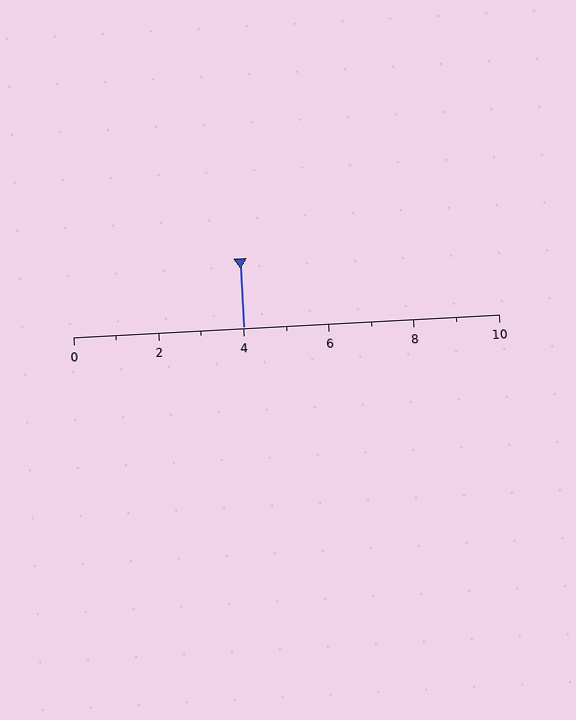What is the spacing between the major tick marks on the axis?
The major ticks are spaced 2 apart.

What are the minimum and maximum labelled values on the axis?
The axis runs from 0 to 10.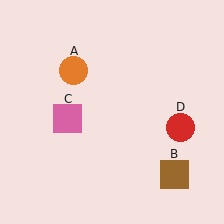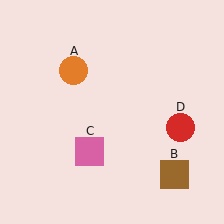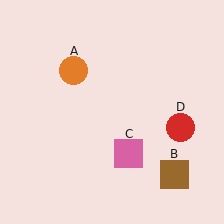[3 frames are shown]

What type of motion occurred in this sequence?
The pink square (object C) rotated counterclockwise around the center of the scene.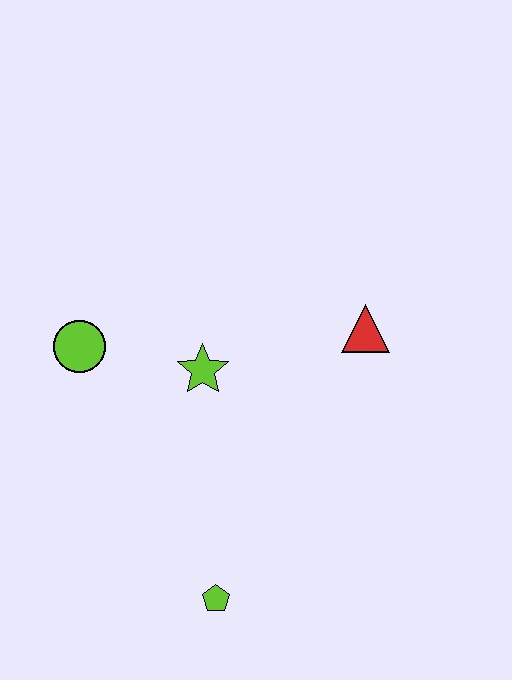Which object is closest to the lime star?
The lime circle is closest to the lime star.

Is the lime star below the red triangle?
Yes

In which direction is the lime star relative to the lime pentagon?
The lime star is above the lime pentagon.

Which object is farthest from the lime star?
The lime pentagon is farthest from the lime star.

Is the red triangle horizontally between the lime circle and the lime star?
No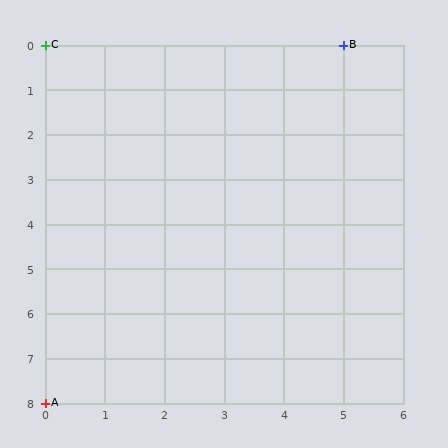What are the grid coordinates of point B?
Point B is at grid coordinates (5, 0).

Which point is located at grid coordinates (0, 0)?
Point C is at (0, 0).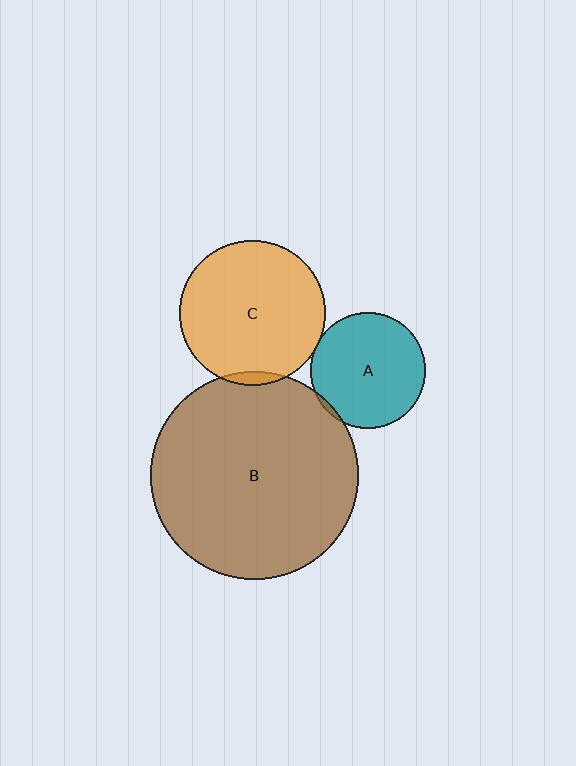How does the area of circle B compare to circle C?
Approximately 2.0 times.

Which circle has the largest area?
Circle B (brown).